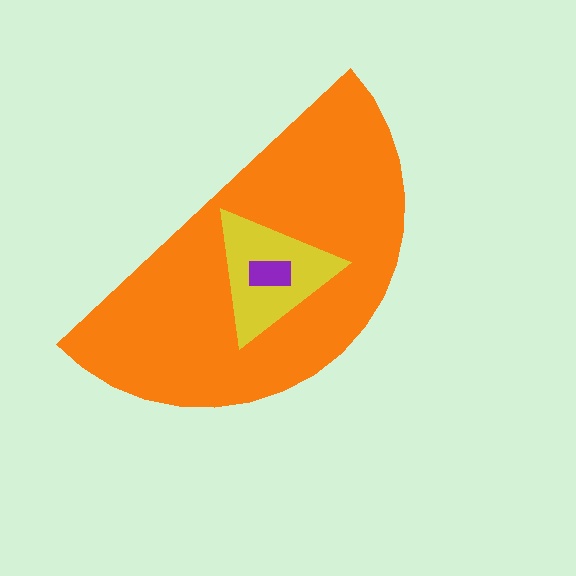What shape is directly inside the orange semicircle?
The yellow triangle.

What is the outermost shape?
The orange semicircle.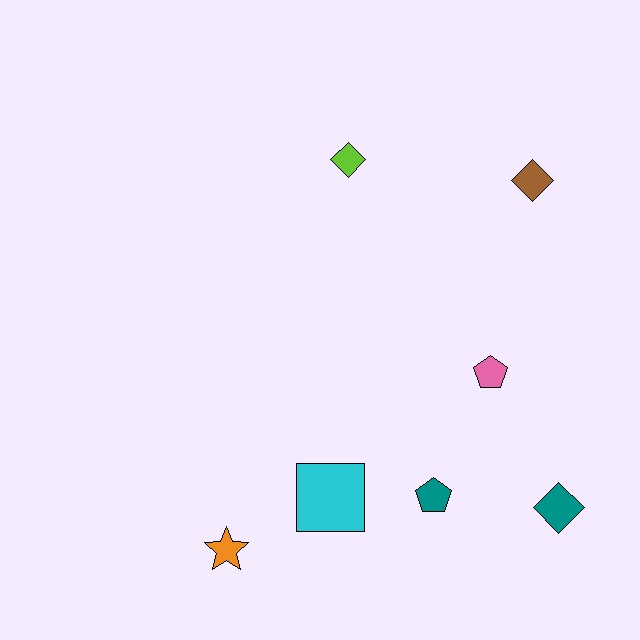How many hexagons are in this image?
There are no hexagons.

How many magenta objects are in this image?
There are no magenta objects.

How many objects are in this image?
There are 7 objects.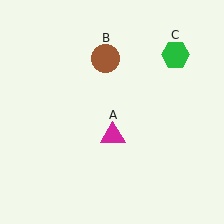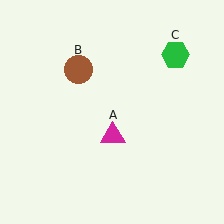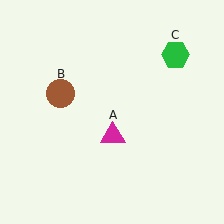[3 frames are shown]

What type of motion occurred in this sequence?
The brown circle (object B) rotated counterclockwise around the center of the scene.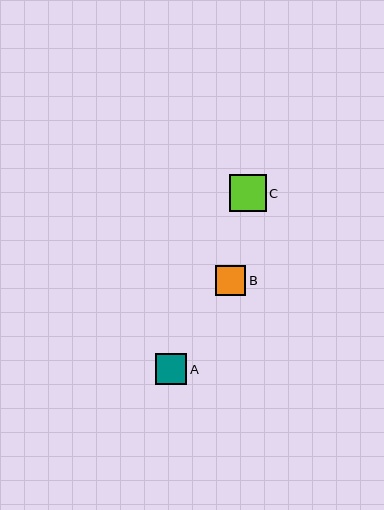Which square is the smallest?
Square B is the smallest with a size of approximately 31 pixels.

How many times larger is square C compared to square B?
Square C is approximately 1.2 times the size of square B.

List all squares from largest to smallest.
From largest to smallest: C, A, B.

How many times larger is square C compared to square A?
Square C is approximately 1.2 times the size of square A.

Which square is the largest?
Square C is the largest with a size of approximately 37 pixels.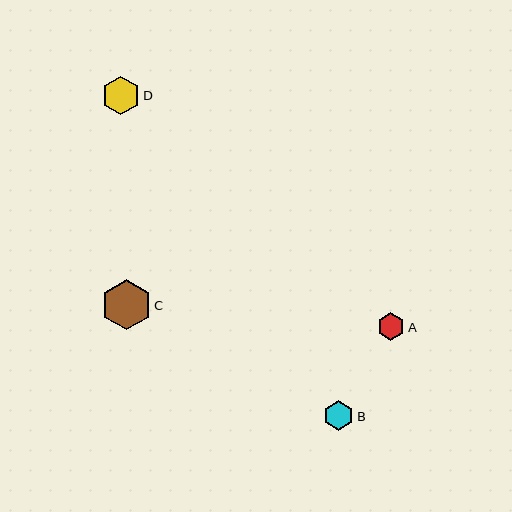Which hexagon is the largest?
Hexagon C is the largest with a size of approximately 50 pixels.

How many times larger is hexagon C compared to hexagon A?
Hexagon C is approximately 1.8 times the size of hexagon A.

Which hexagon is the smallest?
Hexagon A is the smallest with a size of approximately 27 pixels.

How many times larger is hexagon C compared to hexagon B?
Hexagon C is approximately 1.7 times the size of hexagon B.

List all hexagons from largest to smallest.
From largest to smallest: C, D, B, A.